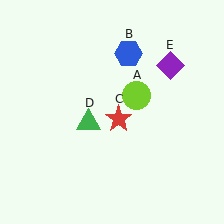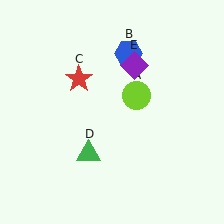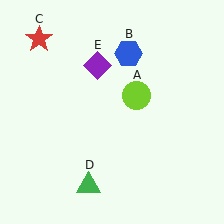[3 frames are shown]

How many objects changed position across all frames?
3 objects changed position: red star (object C), green triangle (object D), purple diamond (object E).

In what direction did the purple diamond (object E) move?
The purple diamond (object E) moved left.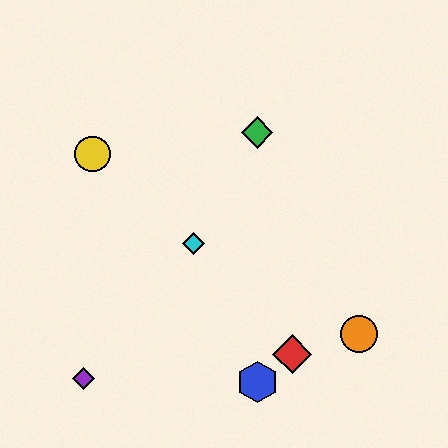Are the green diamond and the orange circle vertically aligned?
No, the green diamond is at x≈257 and the orange circle is at x≈359.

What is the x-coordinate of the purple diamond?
The purple diamond is at x≈83.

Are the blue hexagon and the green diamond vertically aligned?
Yes, both are at x≈257.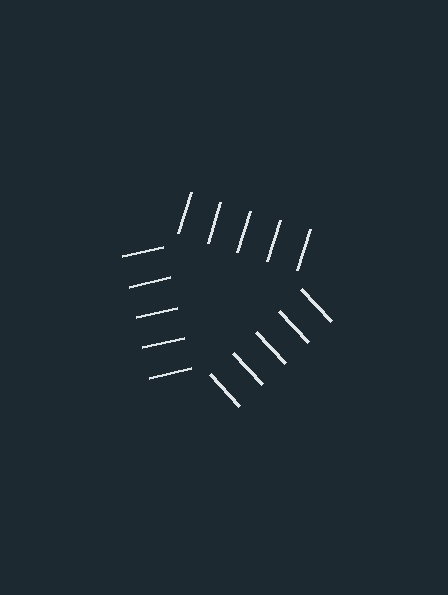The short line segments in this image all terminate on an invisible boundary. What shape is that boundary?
An illusory triangle — the line segments terminate on its edges but no continuous stroke is drawn.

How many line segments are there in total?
15 — 5 along each of the 3 edges.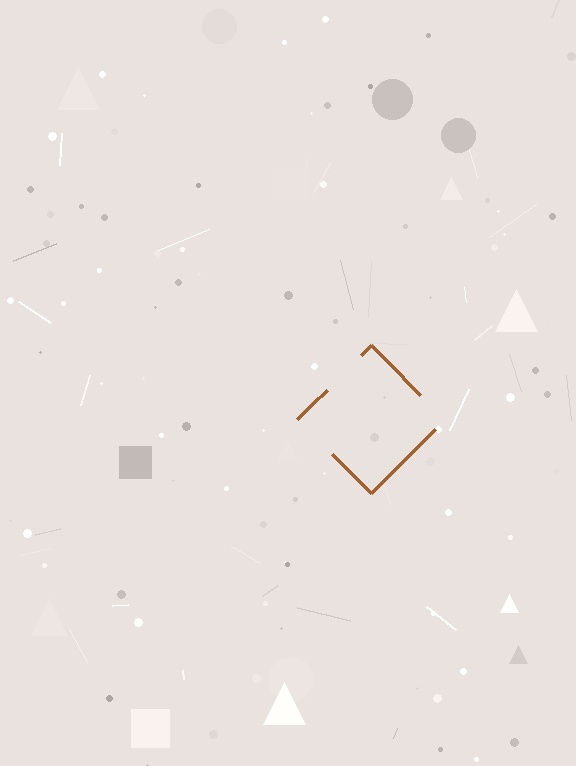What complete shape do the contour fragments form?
The contour fragments form a diamond.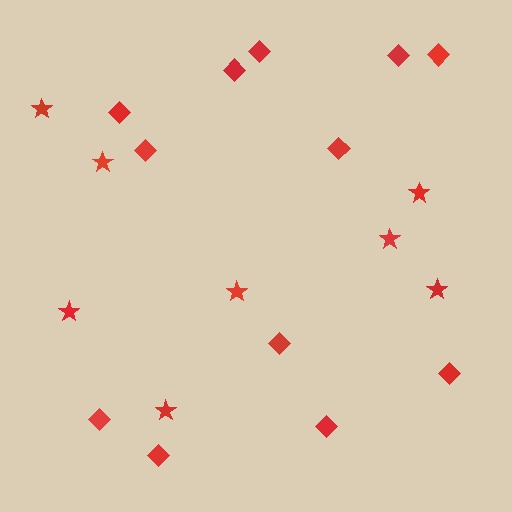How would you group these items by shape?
There are 2 groups: one group of stars (8) and one group of diamonds (12).